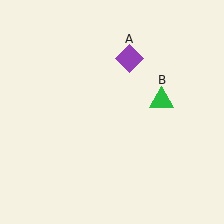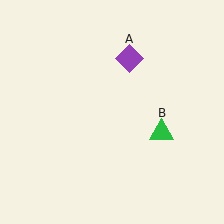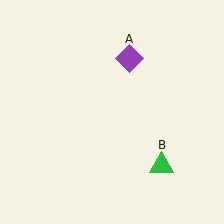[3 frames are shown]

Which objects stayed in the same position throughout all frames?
Purple diamond (object A) remained stationary.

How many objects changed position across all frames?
1 object changed position: green triangle (object B).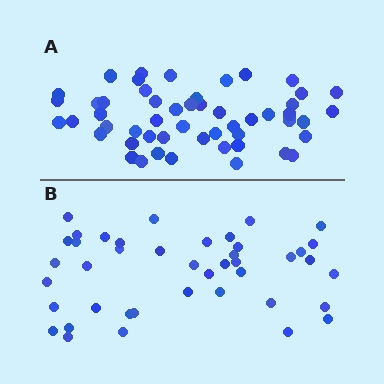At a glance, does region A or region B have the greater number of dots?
Region A (the top region) has more dots.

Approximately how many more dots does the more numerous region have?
Region A has roughly 10 or so more dots than region B.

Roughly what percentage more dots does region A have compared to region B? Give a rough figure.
About 25% more.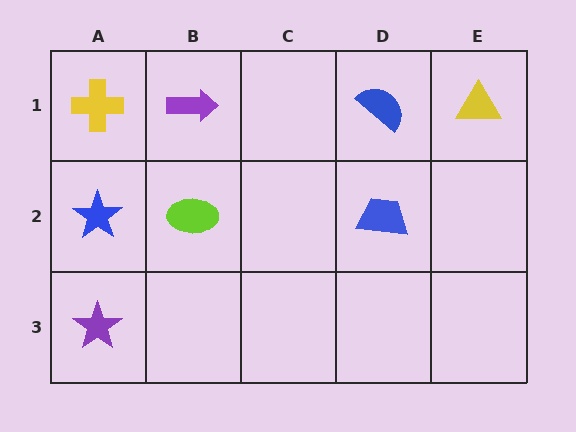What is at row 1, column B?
A purple arrow.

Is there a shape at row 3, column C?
No, that cell is empty.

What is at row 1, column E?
A yellow triangle.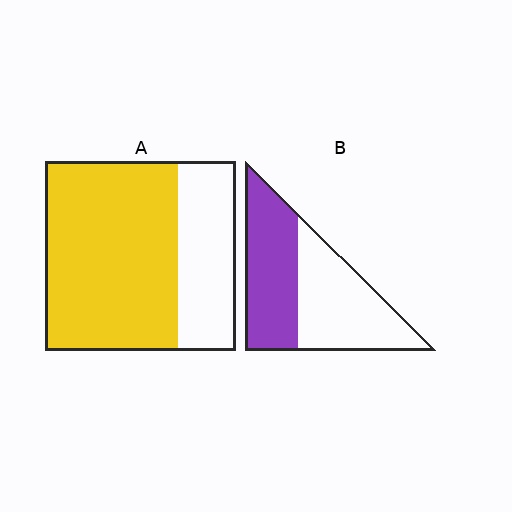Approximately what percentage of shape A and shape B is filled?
A is approximately 70% and B is approximately 50%.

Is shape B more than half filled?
Roughly half.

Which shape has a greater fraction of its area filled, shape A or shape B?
Shape A.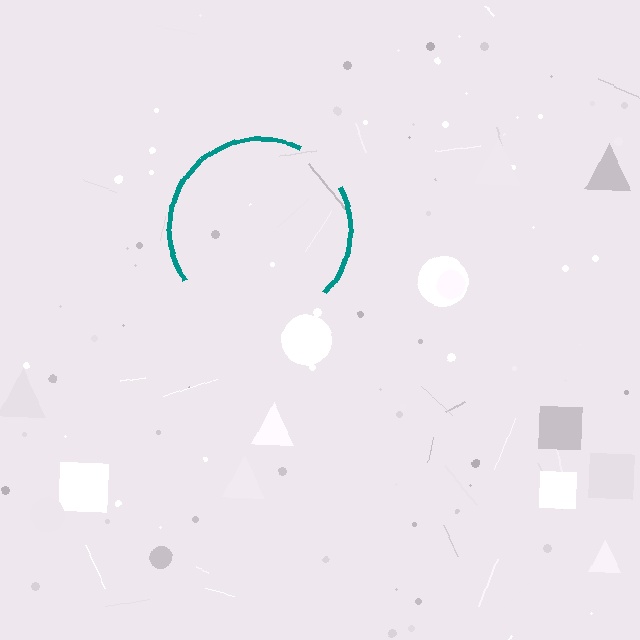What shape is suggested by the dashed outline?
The dashed outline suggests a circle.